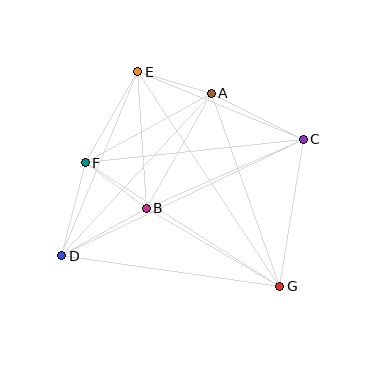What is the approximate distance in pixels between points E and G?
The distance between E and G is approximately 257 pixels.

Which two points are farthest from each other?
Points C and D are farthest from each other.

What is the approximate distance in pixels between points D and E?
The distance between D and E is approximately 199 pixels.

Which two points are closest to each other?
Points B and F are closest to each other.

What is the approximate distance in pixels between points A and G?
The distance between A and G is approximately 204 pixels.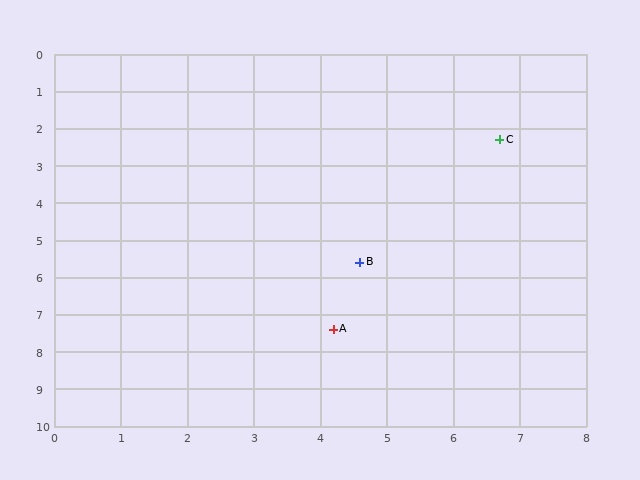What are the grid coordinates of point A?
Point A is at approximately (4.2, 7.4).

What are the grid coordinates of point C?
Point C is at approximately (6.7, 2.3).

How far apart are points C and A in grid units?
Points C and A are about 5.7 grid units apart.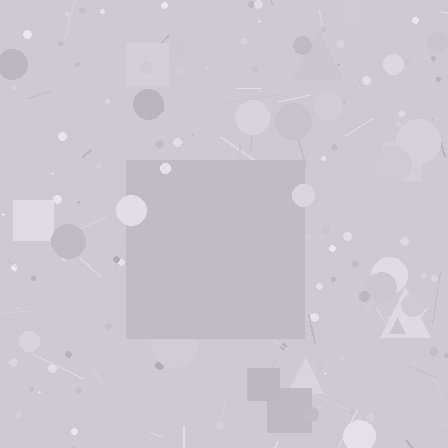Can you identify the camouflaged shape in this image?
The camouflaged shape is a square.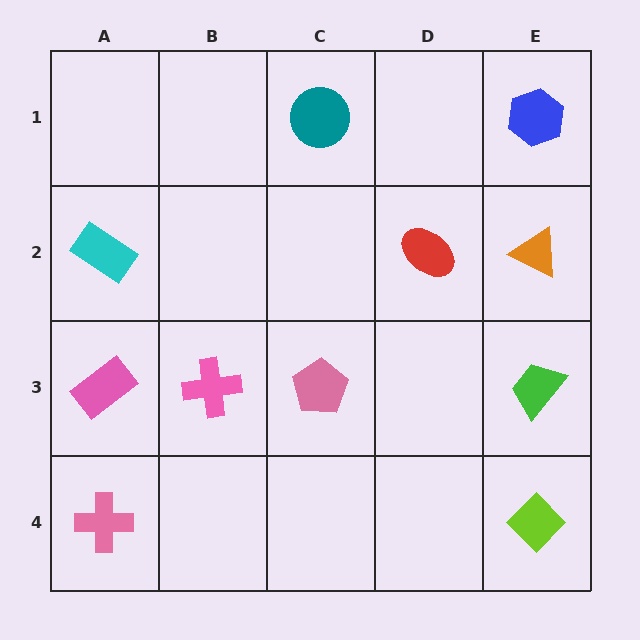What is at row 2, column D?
A red ellipse.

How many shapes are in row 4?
2 shapes.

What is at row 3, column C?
A pink pentagon.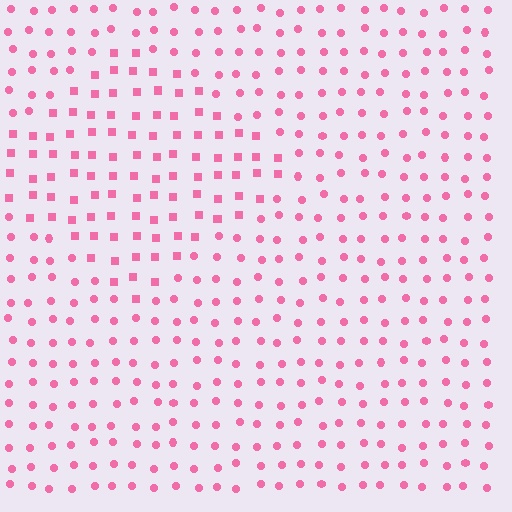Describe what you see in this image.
The image is filled with small pink elements arranged in a uniform grid. A diamond-shaped region contains squares, while the surrounding area contains circles. The boundary is defined purely by the change in element shape.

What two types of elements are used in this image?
The image uses squares inside the diamond region and circles outside it.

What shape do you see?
I see a diamond.